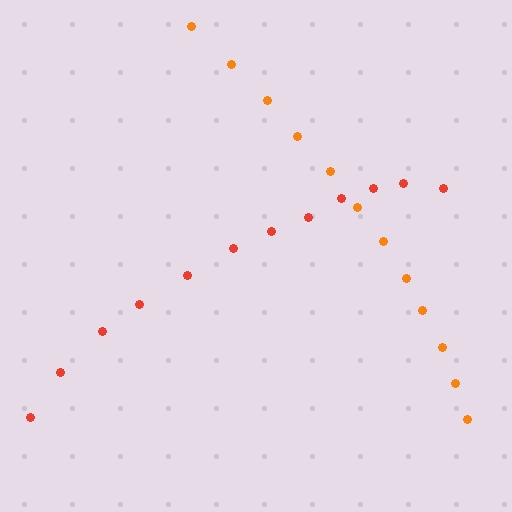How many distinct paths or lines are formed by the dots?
There are 2 distinct paths.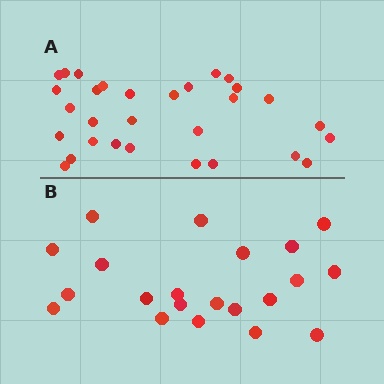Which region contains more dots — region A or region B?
Region A (the top region) has more dots.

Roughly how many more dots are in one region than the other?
Region A has roughly 8 or so more dots than region B.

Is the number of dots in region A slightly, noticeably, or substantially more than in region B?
Region A has noticeably more, but not dramatically so. The ratio is roughly 1.4 to 1.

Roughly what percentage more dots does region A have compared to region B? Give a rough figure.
About 45% more.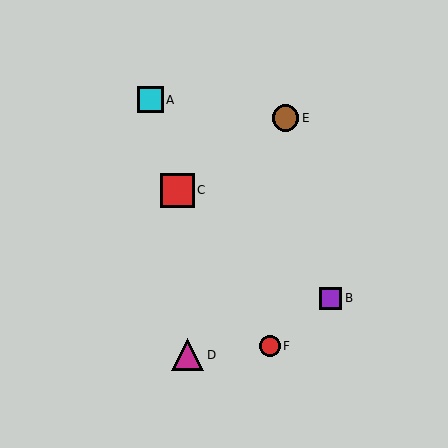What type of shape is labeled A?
Shape A is a cyan square.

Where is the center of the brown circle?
The center of the brown circle is at (286, 118).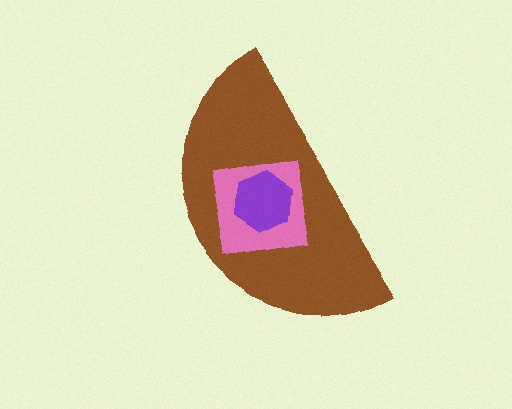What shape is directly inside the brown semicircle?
The pink square.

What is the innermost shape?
The purple hexagon.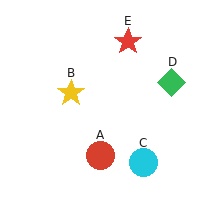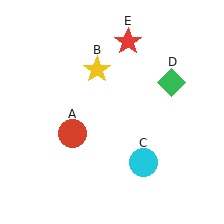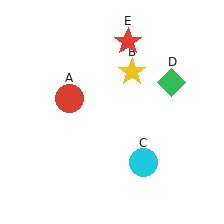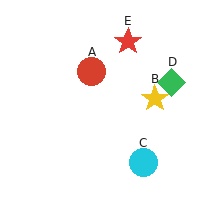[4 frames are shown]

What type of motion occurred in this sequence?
The red circle (object A), yellow star (object B) rotated clockwise around the center of the scene.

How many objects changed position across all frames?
2 objects changed position: red circle (object A), yellow star (object B).